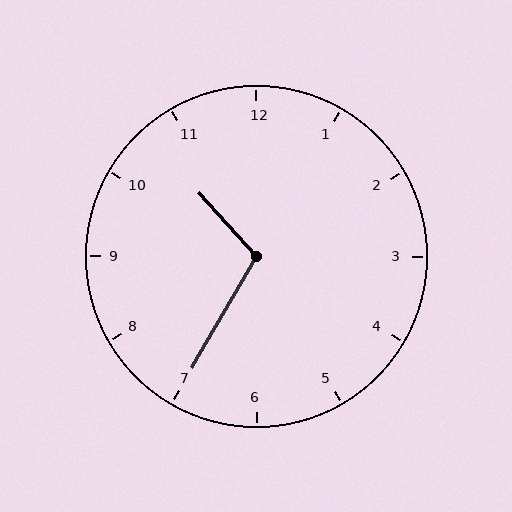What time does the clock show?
10:35.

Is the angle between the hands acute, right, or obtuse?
It is obtuse.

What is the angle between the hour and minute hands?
Approximately 108 degrees.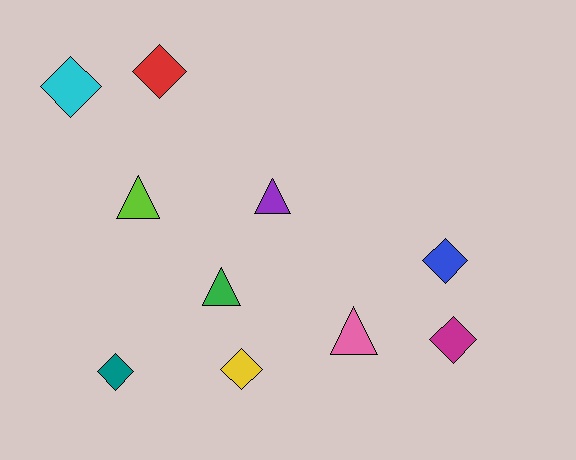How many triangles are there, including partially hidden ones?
There are 4 triangles.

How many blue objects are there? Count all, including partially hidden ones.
There is 1 blue object.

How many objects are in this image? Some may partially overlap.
There are 10 objects.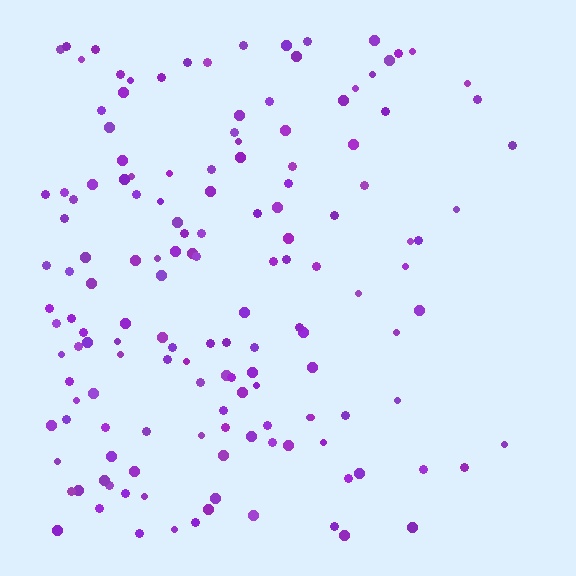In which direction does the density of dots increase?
From right to left, with the left side densest.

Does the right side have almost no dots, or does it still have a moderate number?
Still a moderate number, just noticeably fewer than the left.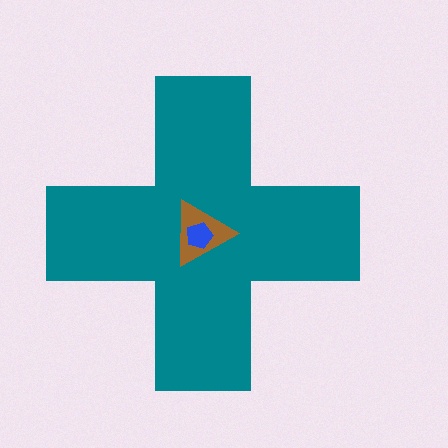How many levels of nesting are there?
3.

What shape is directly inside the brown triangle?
The blue pentagon.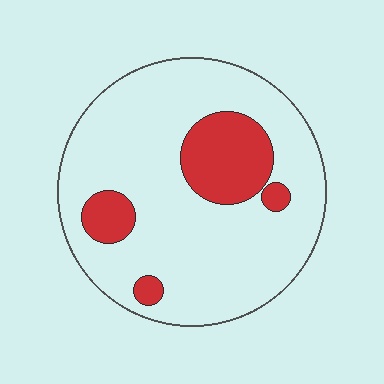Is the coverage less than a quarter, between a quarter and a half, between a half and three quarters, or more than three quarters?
Less than a quarter.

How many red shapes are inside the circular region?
4.